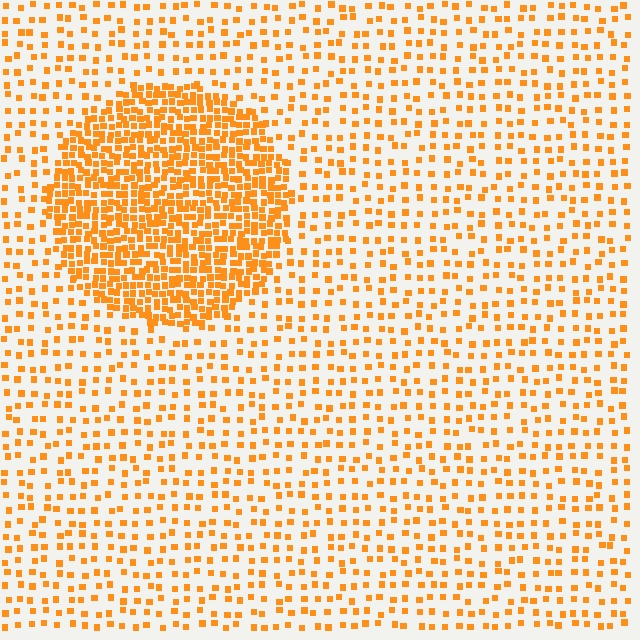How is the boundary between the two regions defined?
The boundary is defined by a change in element density (approximately 2.9x ratio). All elements are the same color, size, and shape.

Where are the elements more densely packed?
The elements are more densely packed inside the circle boundary.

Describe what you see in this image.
The image contains small orange elements arranged at two different densities. A circle-shaped region is visible where the elements are more densely packed than the surrounding area.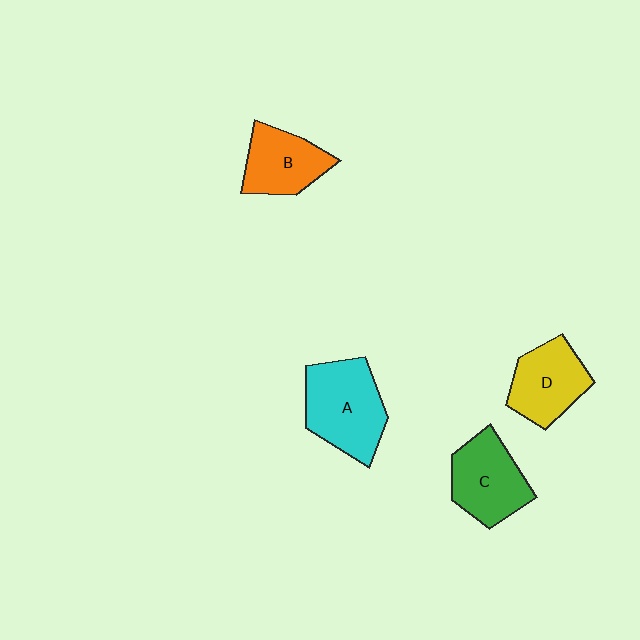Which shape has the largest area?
Shape A (cyan).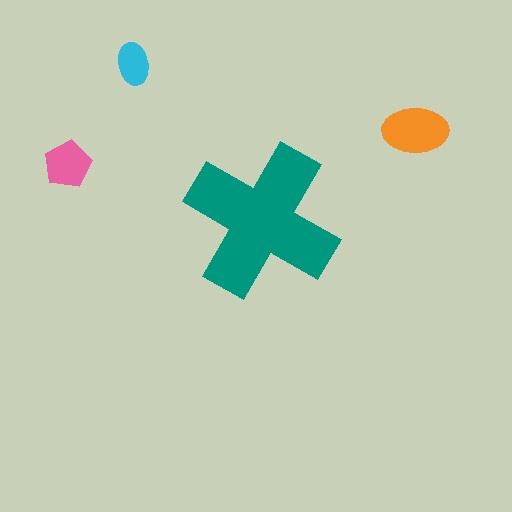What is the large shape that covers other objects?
A teal cross.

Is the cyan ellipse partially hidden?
No, the cyan ellipse is fully visible.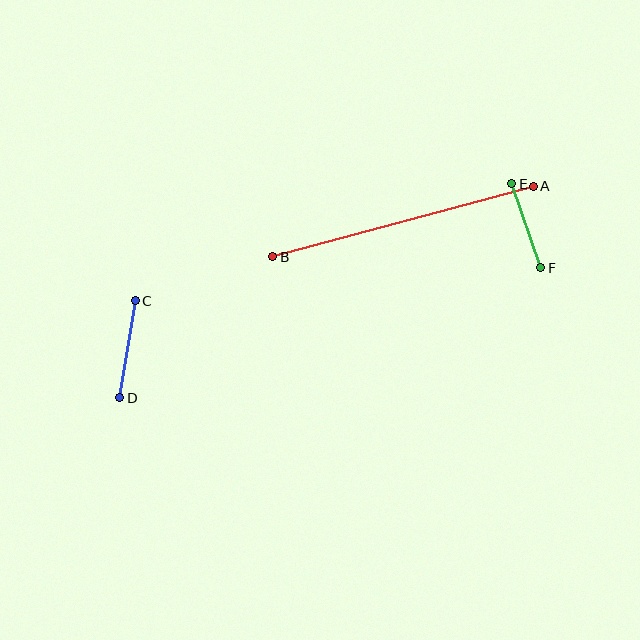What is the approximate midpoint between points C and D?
The midpoint is at approximately (128, 349) pixels.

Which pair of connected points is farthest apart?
Points A and B are farthest apart.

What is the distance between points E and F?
The distance is approximately 89 pixels.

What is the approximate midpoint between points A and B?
The midpoint is at approximately (403, 222) pixels.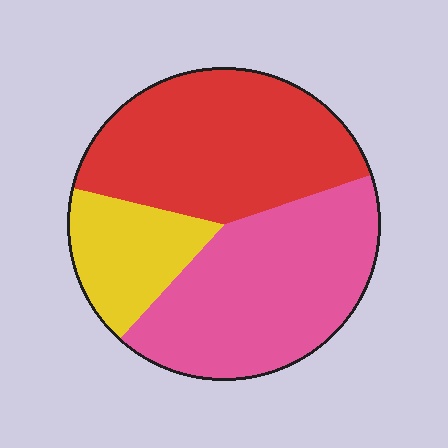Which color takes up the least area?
Yellow, at roughly 15%.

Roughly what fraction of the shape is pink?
Pink covers 42% of the shape.